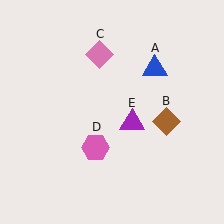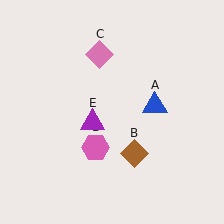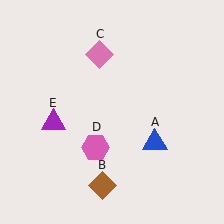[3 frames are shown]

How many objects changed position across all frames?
3 objects changed position: blue triangle (object A), brown diamond (object B), purple triangle (object E).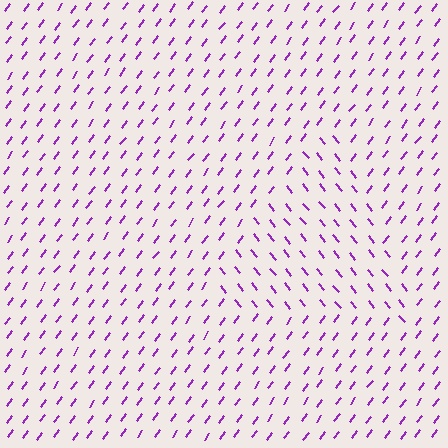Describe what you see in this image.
The image is filled with small purple line segments. A triangle region in the image has lines oriented differently from the surrounding lines, creating a visible texture boundary.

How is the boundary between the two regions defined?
The boundary is defined purely by a change in line orientation (approximately 75 degrees difference). All lines are the same color and thickness.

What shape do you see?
I see a triangle.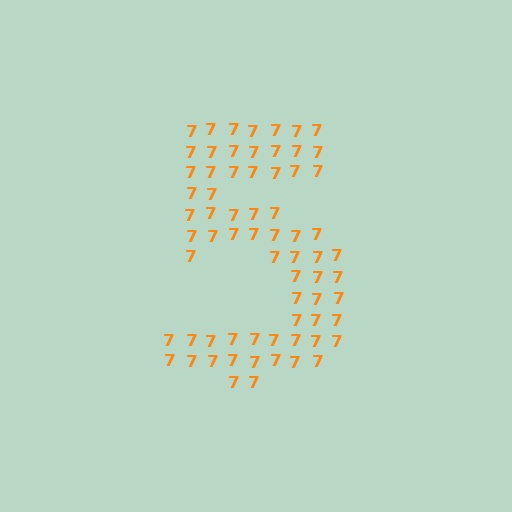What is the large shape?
The large shape is the digit 5.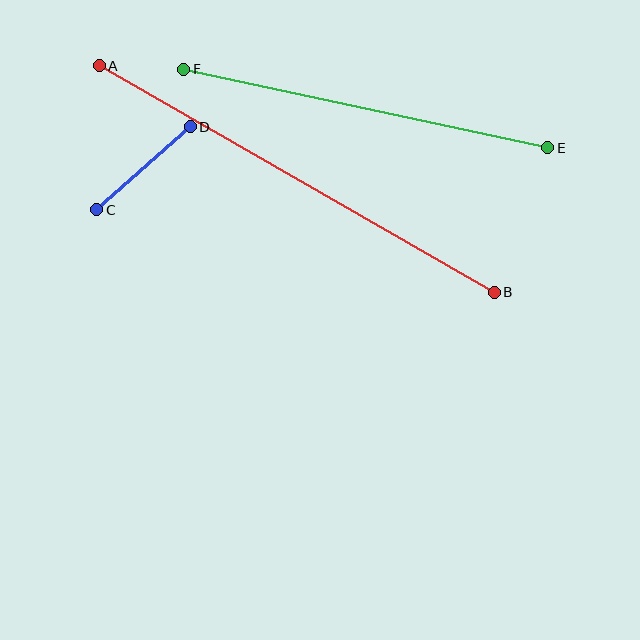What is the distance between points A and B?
The distance is approximately 455 pixels.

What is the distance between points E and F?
The distance is approximately 372 pixels.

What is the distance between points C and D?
The distance is approximately 125 pixels.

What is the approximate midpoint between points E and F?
The midpoint is at approximately (366, 109) pixels.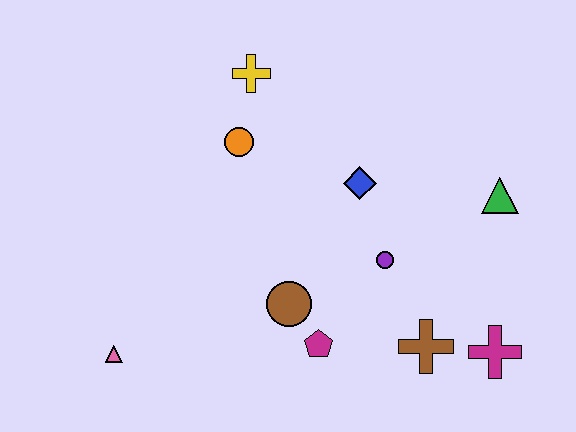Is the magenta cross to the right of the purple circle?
Yes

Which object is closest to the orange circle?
The yellow cross is closest to the orange circle.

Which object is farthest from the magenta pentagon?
The yellow cross is farthest from the magenta pentagon.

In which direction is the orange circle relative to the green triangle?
The orange circle is to the left of the green triangle.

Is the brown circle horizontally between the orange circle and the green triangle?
Yes